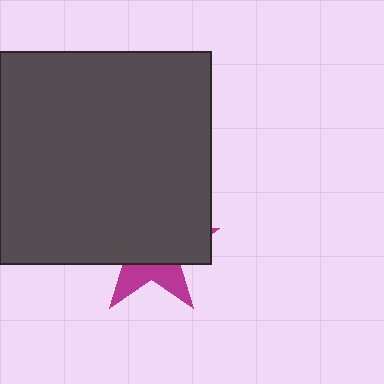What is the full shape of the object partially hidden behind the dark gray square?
The partially hidden object is a magenta star.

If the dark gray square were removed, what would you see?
You would see the complete magenta star.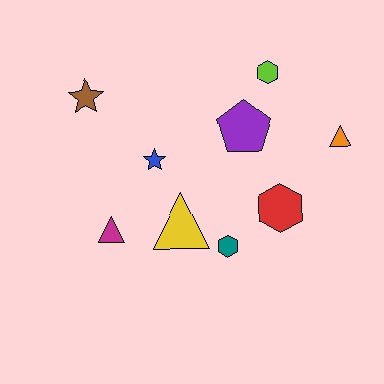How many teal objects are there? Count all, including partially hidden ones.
There is 1 teal object.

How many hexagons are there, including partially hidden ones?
There are 3 hexagons.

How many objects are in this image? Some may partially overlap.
There are 9 objects.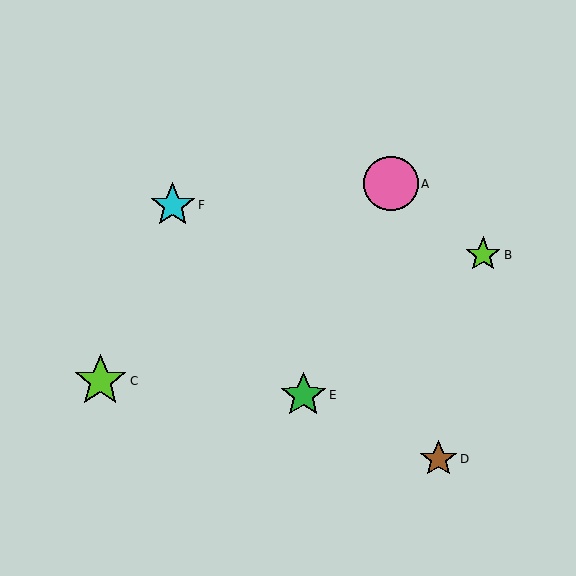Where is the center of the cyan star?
The center of the cyan star is at (173, 205).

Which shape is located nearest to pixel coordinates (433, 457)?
The brown star (labeled D) at (438, 459) is nearest to that location.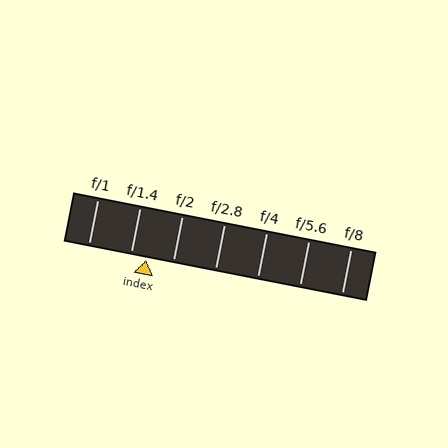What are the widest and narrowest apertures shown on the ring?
The widest aperture shown is f/1 and the narrowest is f/8.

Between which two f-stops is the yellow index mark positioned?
The index mark is between f/1.4 and f/2.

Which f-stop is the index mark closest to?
The index mark is closest to f/1.4.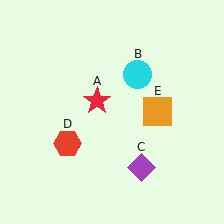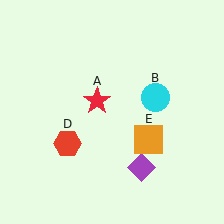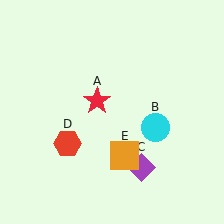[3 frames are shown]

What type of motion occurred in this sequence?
The cyan circle (object B), orange square (object E) rotated clockwise around the center of the scene.